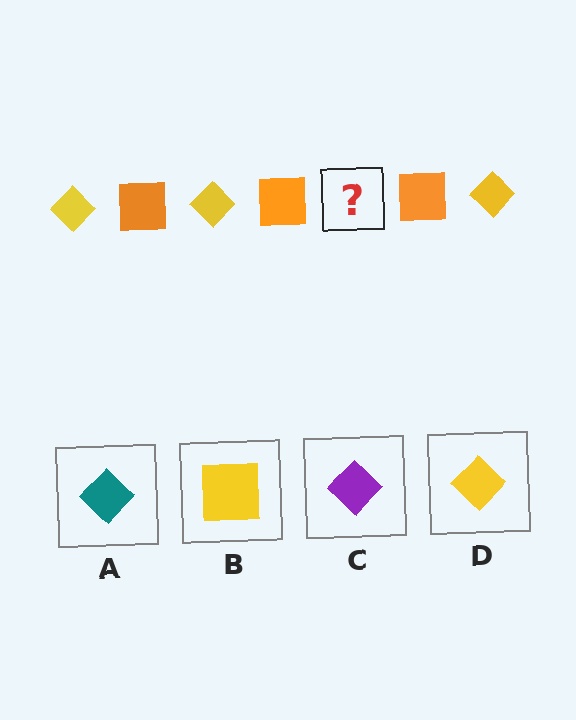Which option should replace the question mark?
Option D.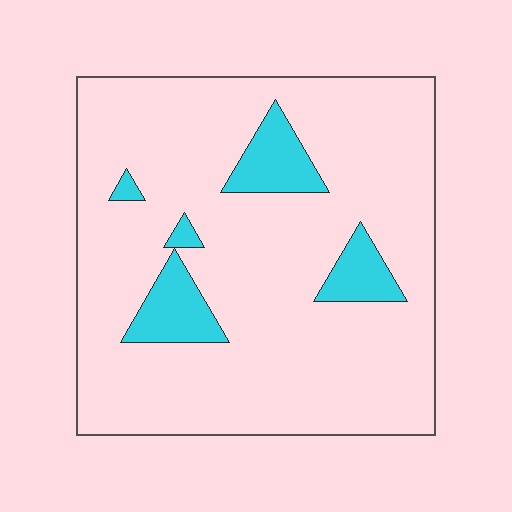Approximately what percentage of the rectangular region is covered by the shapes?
Approximately 10%.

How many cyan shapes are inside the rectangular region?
5.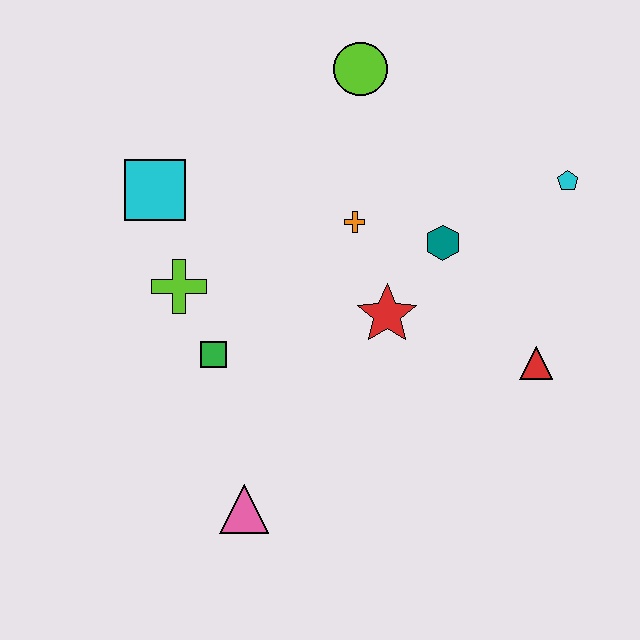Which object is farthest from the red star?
The cyan square is farthest from the red star.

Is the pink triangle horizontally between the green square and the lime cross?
No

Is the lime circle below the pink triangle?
No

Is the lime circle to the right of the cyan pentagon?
No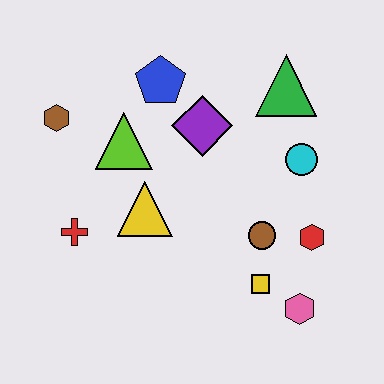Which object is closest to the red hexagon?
The brown circle is closest to the red hexagon.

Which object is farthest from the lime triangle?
The pink hexagon is farthest from the lime triangle.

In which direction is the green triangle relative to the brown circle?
The green triangle is above the brown circle.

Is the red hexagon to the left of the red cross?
No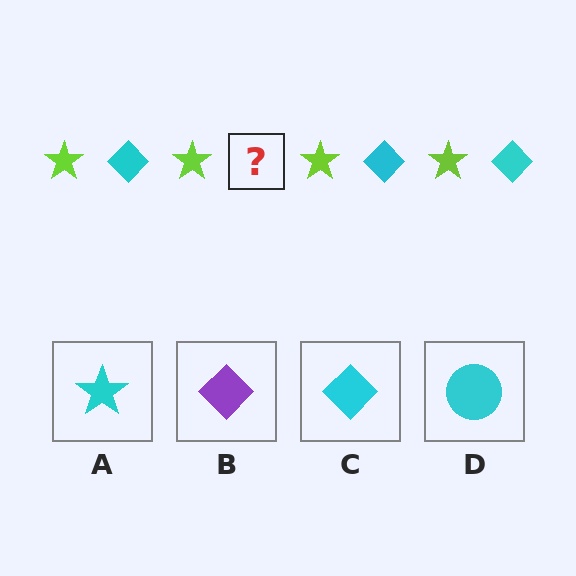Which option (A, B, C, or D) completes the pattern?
C.